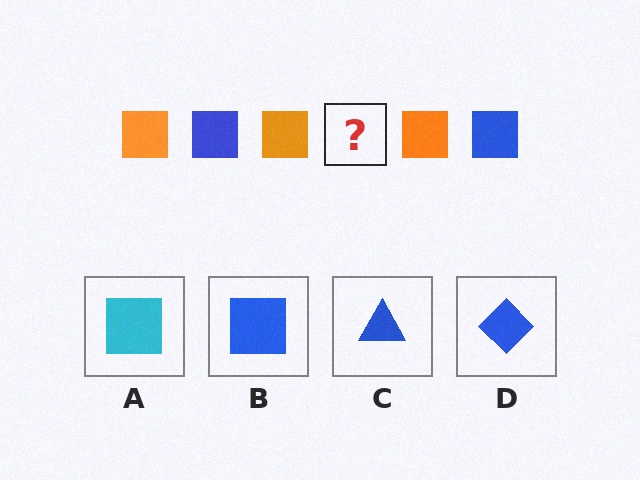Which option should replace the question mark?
Option B.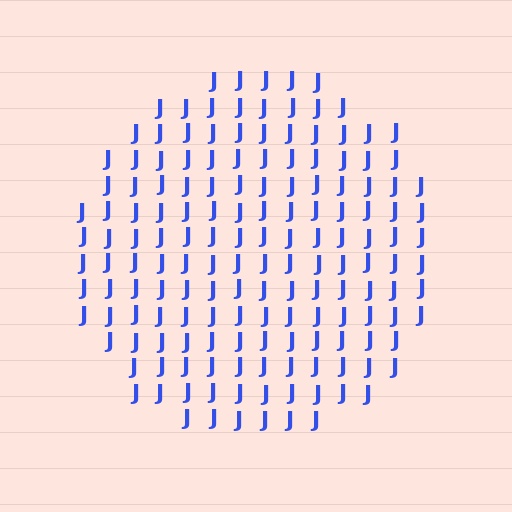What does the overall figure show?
The overall figure shows a circle.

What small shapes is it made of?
It is made of small letter J's.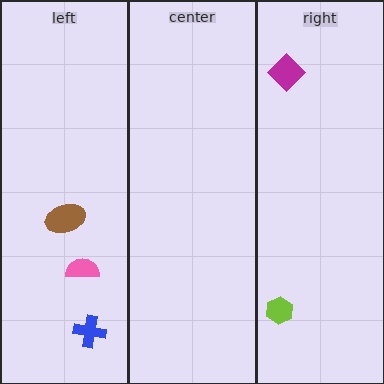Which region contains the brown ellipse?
The left region.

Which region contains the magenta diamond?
The right region.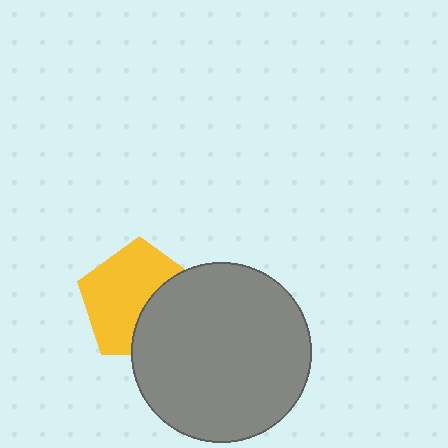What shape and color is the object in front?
The object in front is a gray circle.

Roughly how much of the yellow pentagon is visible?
About half of it is visible (roughly 63%).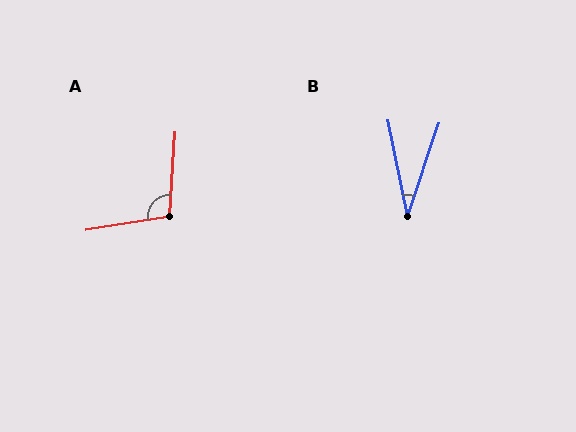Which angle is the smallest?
B, at approximately 30 degrees.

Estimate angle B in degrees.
Approximately 30 degrees.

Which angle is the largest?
A, at approximately 103 degrees.